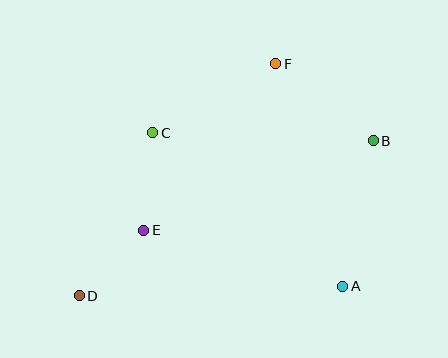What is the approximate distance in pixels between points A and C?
The distance between A and C is approximately 244 pixels.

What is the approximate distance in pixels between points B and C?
The distance between B and C is approximately 220 pixels.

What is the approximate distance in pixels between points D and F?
The distance between D and F is approximately 304 pixels.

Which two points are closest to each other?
Points D and E are closest to each other.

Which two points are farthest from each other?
Points B and D are farthest from each other.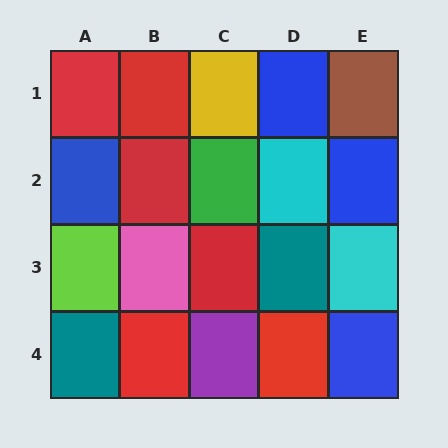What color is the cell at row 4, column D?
Red.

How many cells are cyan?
2 cells are cyan.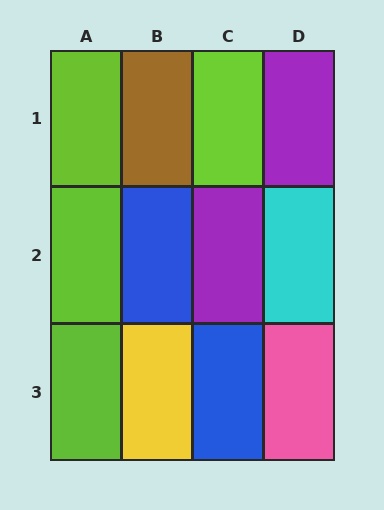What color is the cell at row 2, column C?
Purple.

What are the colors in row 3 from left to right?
Lime, yellow, blue, pink.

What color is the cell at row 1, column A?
Lime.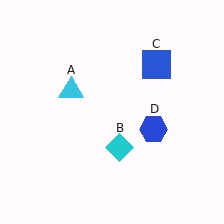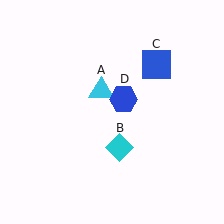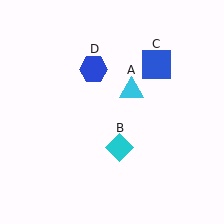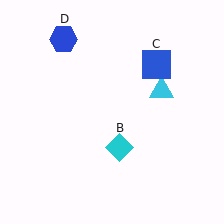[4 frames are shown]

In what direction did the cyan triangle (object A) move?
The cyan triangle (object A) moved right.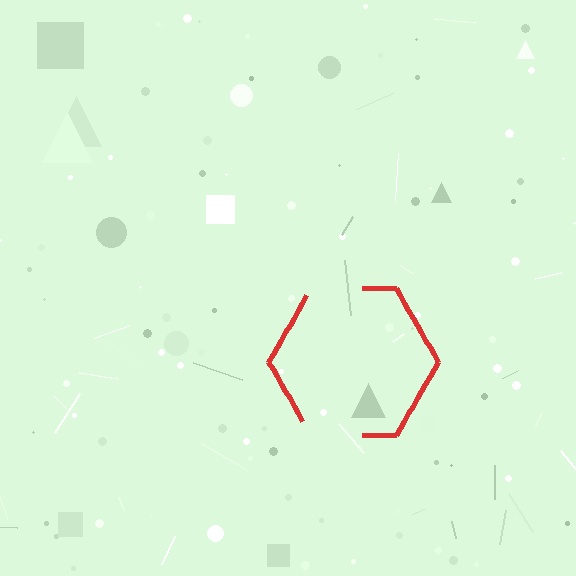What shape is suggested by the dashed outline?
The dashed outline suggests a hexagon.